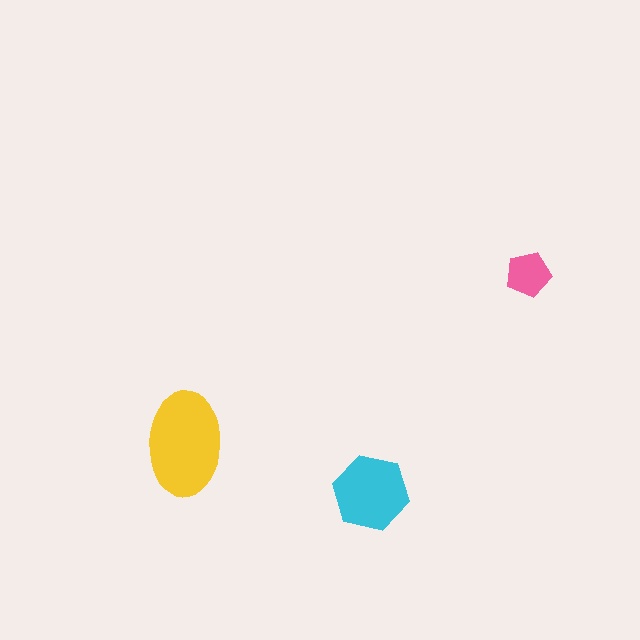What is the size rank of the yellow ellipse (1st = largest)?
1st.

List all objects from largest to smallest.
The yellow ellipse, the cyan hexagon, the pink pentagon.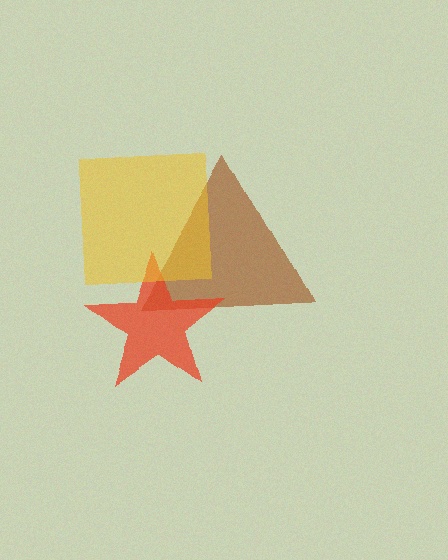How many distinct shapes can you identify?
There are 3 distinct shapes: a brown triangle, a red star, a yellow square.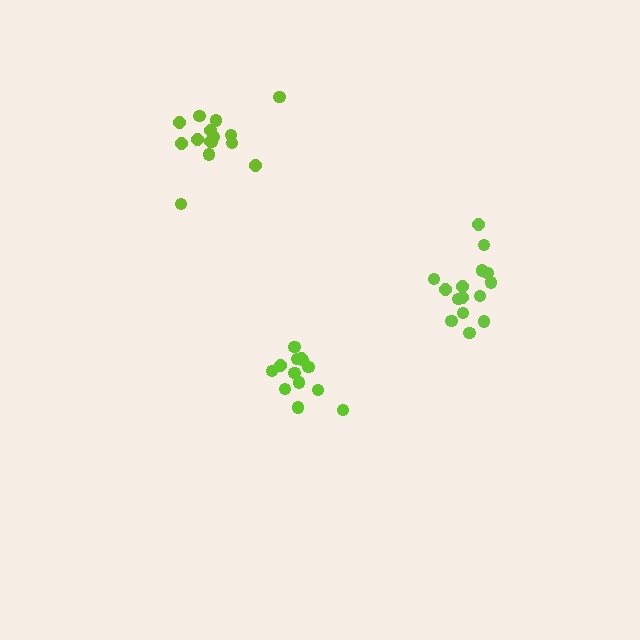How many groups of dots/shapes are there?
There are 3 groups.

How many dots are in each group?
Group 1: 13 dots, Group 2: 15 dots, Group 3: 15 dots (43 total).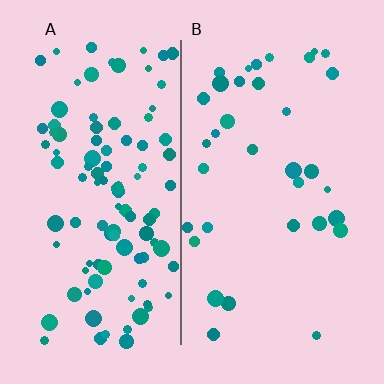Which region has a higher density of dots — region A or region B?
A (the left).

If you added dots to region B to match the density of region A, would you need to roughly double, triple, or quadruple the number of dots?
Approximately triple.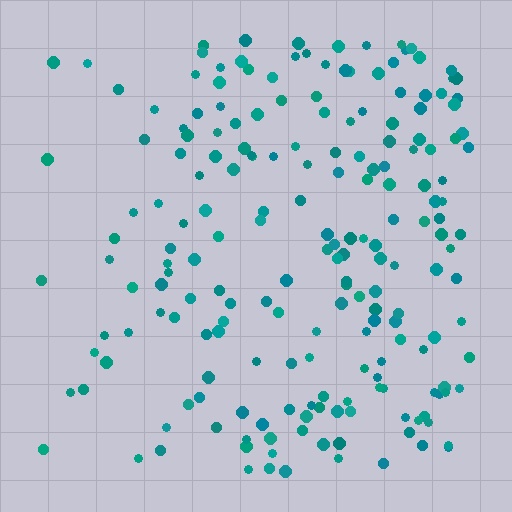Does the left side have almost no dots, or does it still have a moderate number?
Still a moderate number, just noticeably fewer than the right.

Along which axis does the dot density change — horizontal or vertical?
Horizontal.